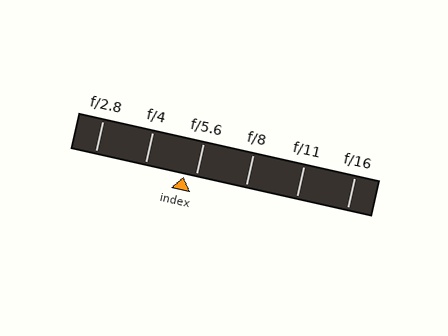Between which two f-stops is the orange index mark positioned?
The index mark is between f/4 and f/5.6.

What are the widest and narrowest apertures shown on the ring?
The widest aperture shown is f/2.8 and the narrowest is f/16.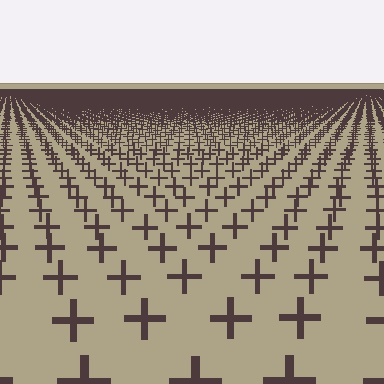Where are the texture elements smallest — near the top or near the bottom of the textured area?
Near the top.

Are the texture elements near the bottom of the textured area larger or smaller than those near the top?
Larger. Near the bottom, elements are closer to the viewer and appear at a bigger on-screen size.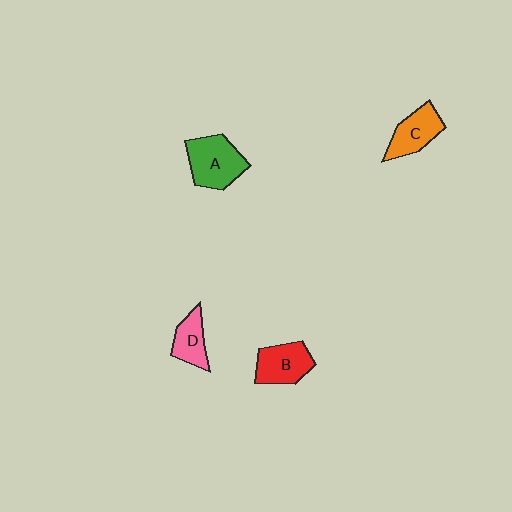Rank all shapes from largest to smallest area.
From largest to smallest: A (green), B (red), C (orange), D (pink).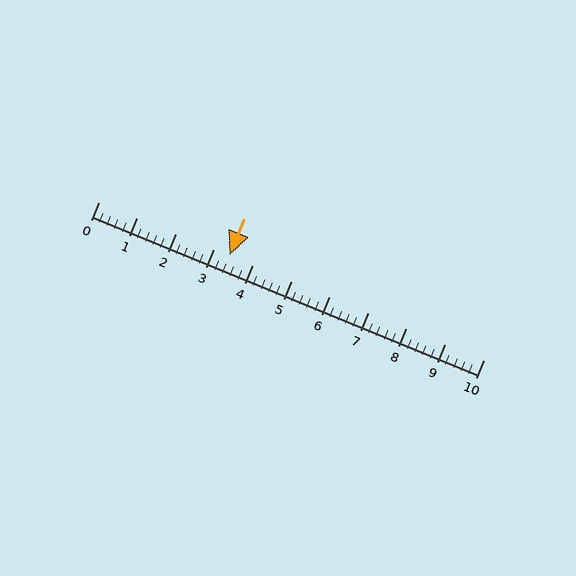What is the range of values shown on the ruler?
The ruler shows values from 0 to 10.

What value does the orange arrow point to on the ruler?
The orange arrow points to approximately 3.4.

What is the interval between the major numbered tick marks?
The major tick marks are spaced 1 units apart.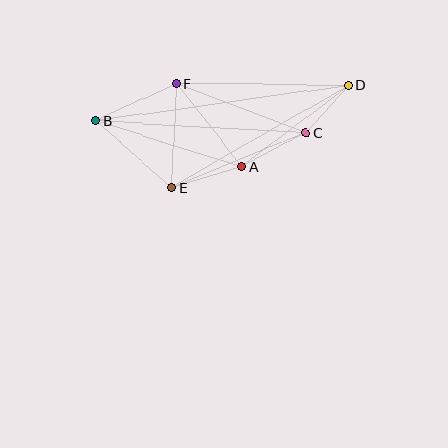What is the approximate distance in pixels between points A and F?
The distance between A and F is approximately 106 pixels.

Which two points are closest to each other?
Points C and D are closest to each other.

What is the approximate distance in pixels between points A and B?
The distance between A and B is approximately 153 pixels.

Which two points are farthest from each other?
Points B and D are farthest from each other.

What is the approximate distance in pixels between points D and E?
The distance between D and E is approximately 204 pixels.